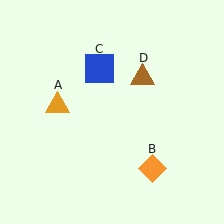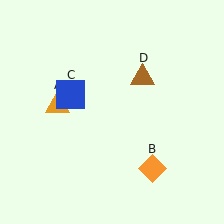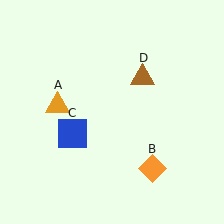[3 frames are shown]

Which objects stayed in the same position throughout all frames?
Orange triangle (object A) and orange diamond (object B) and brown triangle (object D) remained stationary.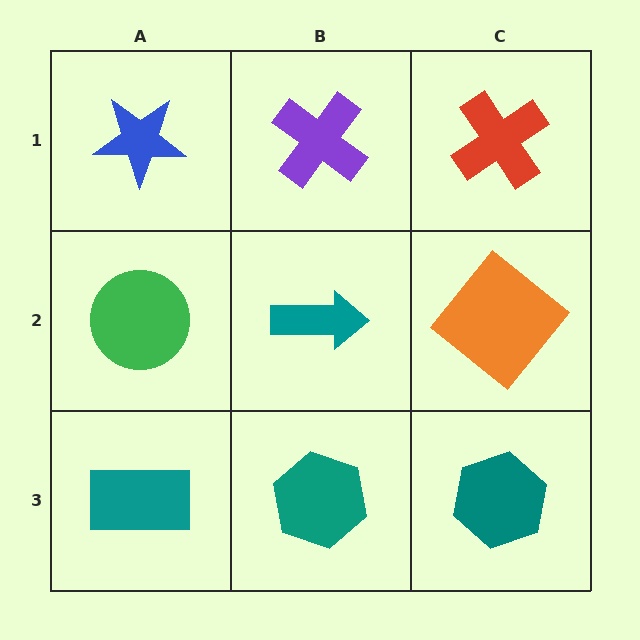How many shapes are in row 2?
3 shapes.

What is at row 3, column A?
A teal rectangle.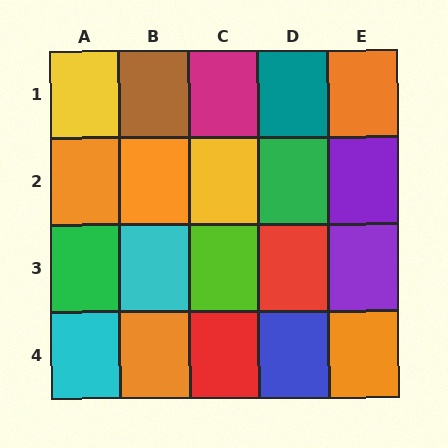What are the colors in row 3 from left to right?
Green, cyan, lime, red, purple.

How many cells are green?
2 cells are green.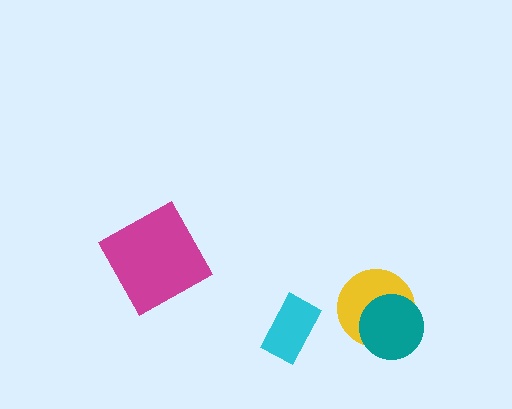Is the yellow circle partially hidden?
Yes, it is partially covered by another shape.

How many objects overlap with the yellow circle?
1 object overlaps with the yellow circle.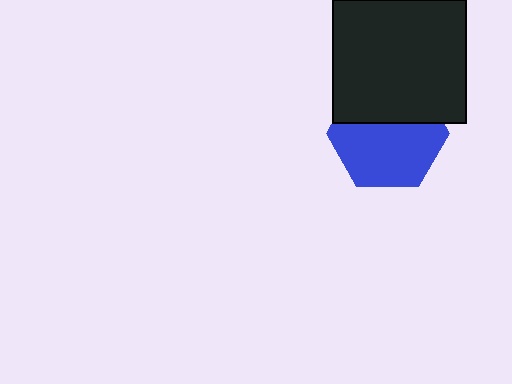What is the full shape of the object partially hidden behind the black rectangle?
The partially hidden object is a blue hexagon.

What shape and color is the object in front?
The object in front is a black rectangle.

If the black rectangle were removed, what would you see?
You would see the complete blue hexagon.